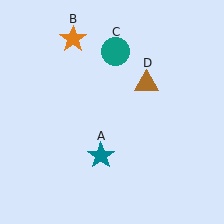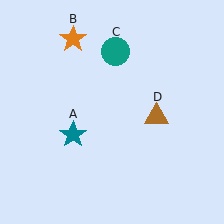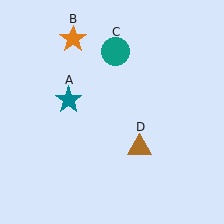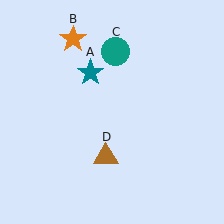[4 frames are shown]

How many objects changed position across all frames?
2 objects changed position: teal star (object A), brown triangle (object D).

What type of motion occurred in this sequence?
The teal star (object A), brown triangle (object D) rotated clockwise around the center of the scene.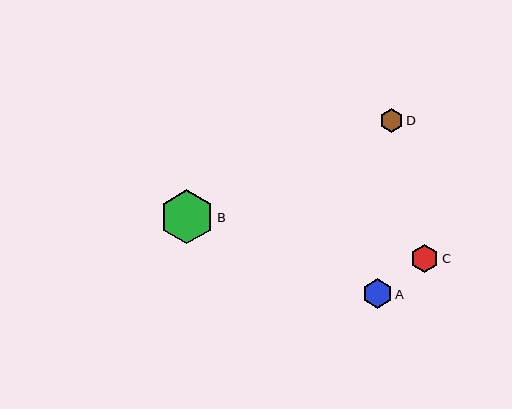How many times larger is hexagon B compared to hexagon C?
Hexagon B is approximately 1.9 times the size of hexagon C.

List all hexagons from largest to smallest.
From largest to smallest: B, A, C, D.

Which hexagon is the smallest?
Hexagon D is the smallest with a size of approximately 23 pixels.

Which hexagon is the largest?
Hexagon B is the largest with a size of approximately 54 pixels.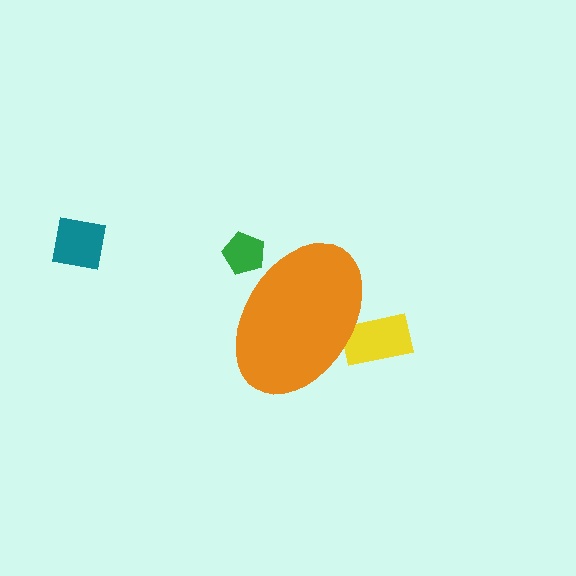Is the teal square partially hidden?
No, the teal square is fully visible.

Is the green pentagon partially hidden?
Yes, the green pentagon is partially hidden behind the orange ellipse.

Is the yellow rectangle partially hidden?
Yes, the yellow rectangle is partially hidden behind the orange ellipse.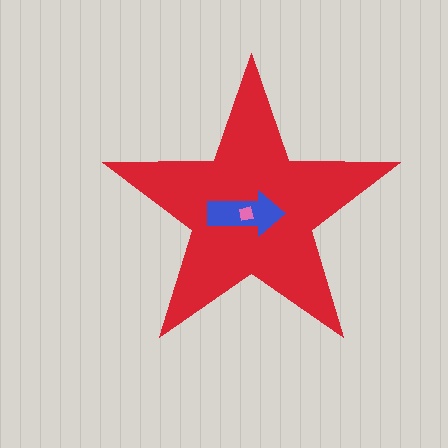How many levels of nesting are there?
3.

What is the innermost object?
The pink square.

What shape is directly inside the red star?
The blue arrow.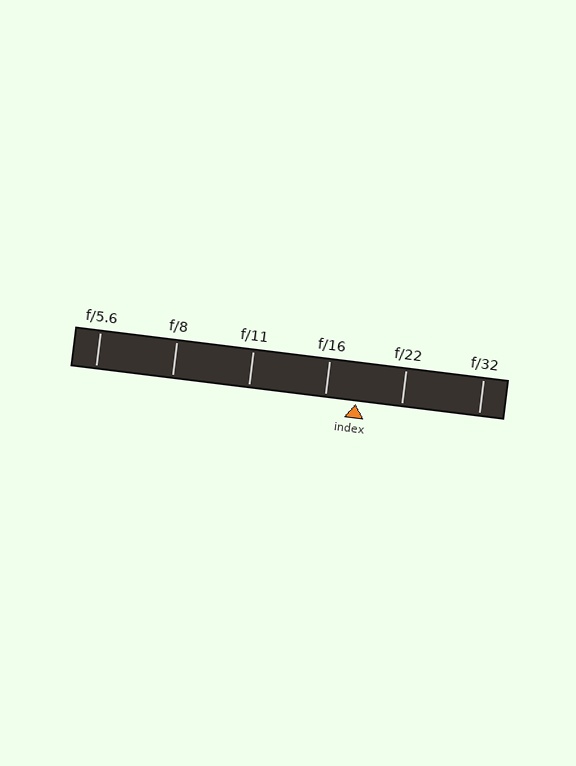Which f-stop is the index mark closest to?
The index mark is closest to f/16.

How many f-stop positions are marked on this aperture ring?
There are 6 f-stop positions marked.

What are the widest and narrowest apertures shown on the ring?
The widest aperture shown is f/5.6 and the narrowest is f/32.